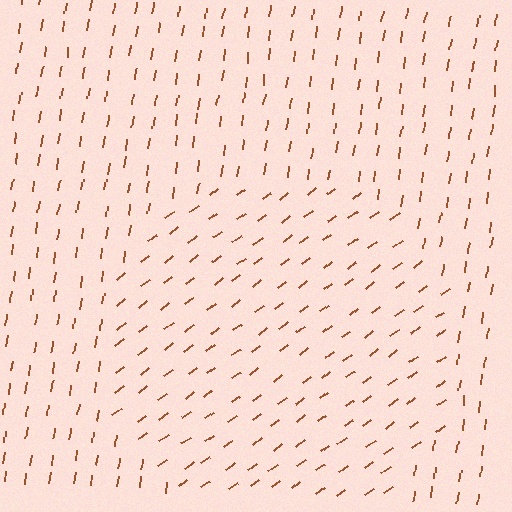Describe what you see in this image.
The image is filled with small brown line segments. A circle region in the image has lines oriented differently from the surrounding lines, creating a visible texture boundary.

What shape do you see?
I see a circle.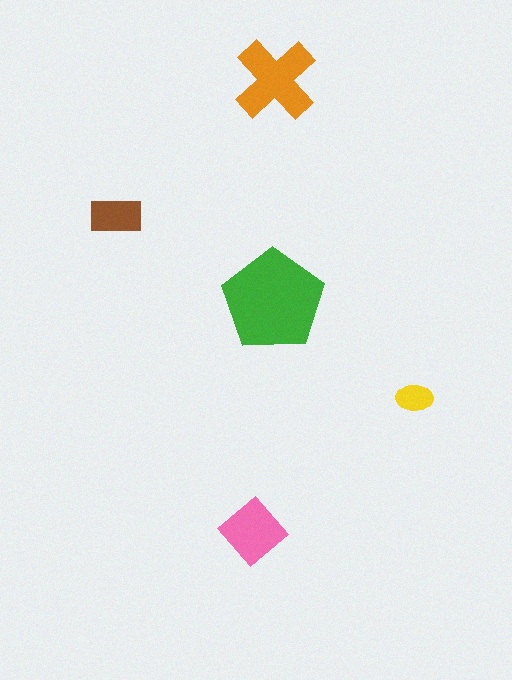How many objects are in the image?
There are 5 objects in the image.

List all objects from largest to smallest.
The green pentagon, the orange cross, the pink diamond, the brown rectangle, the yellow ellipse.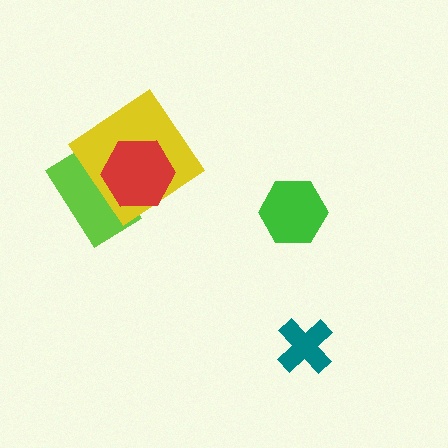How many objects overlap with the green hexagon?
0 objects overlap with the green hexagon.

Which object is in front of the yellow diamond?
The red hexagon is in front of the yellow diamond.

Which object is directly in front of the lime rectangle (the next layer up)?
The yellow diamond is directly in front of the lime rectangle.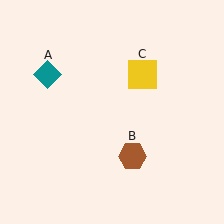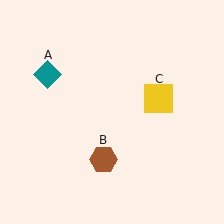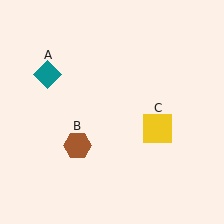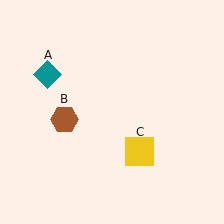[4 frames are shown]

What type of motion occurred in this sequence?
The brown hexagon (object B), yellow square (object C) rotated clockwise around the center of the scene.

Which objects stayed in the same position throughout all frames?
Teal diamond (object A) remained stationary.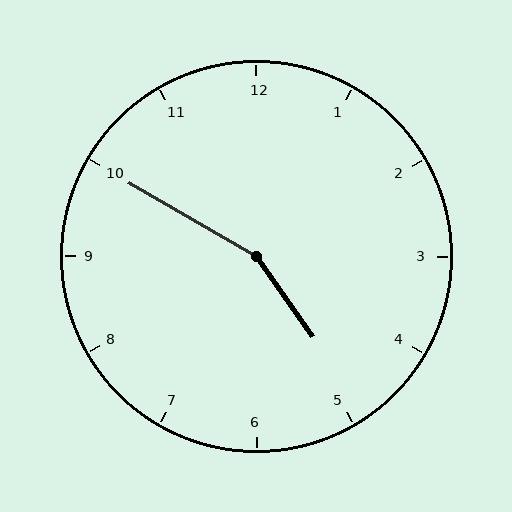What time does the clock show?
4:50.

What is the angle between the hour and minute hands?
Approximately 155 degrees.